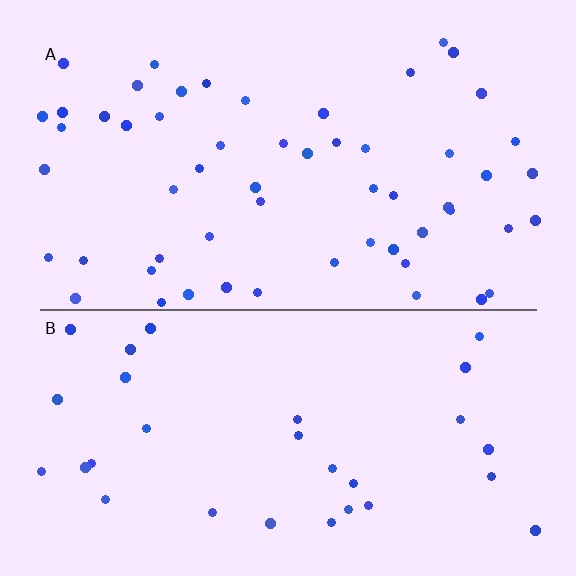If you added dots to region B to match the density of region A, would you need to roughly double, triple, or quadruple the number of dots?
Approximately double.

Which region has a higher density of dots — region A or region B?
A (the top).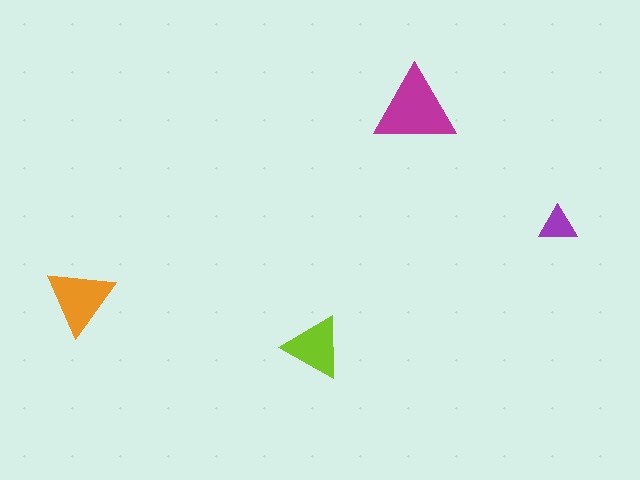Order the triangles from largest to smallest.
the magenta one, the orange one, the lime one, the purple one.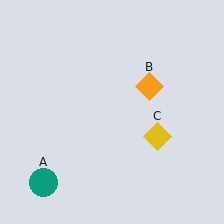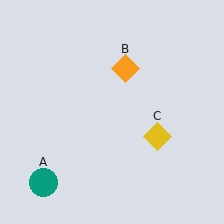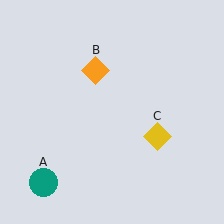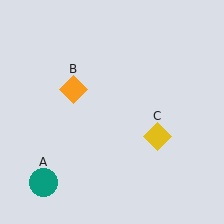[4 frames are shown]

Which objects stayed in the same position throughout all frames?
Teal circle (object A) and yellow diamond (object C) remained stationary.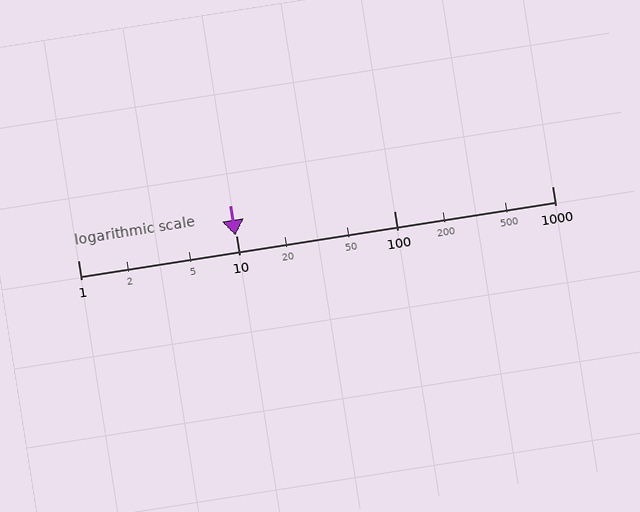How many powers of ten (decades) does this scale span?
The scale spans 3 decades, from 1 to 1000.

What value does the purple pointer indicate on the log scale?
The pointer indicates approximately 9.9.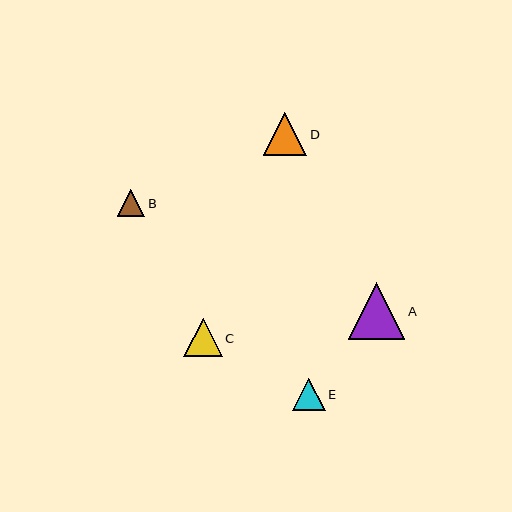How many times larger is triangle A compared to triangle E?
Triangle A is approximately 1.7 times the size of triangle E.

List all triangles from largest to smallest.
From largest to smallest: A, D, C, E, B.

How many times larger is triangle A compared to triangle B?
Triangle A is approximately 2.1 times the size of triangle B.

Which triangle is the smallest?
Triangle B is the smallest with a size of approximately 27 pixels.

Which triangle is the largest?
Triangle A is the largest with a size of approximately 56 pixels.